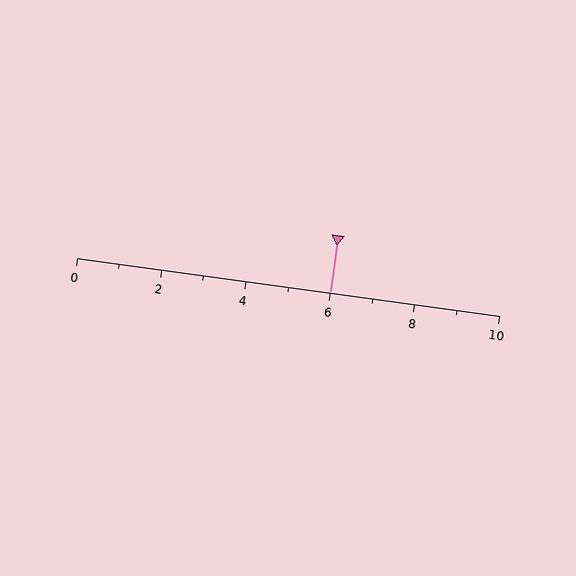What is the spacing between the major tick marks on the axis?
The major ticks are spaced 2 apart.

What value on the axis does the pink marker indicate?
The marker indicates approximately 6.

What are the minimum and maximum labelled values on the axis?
The axis runs from 0 to 10.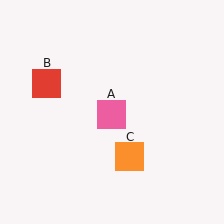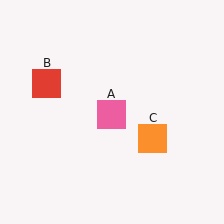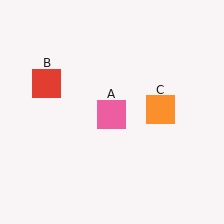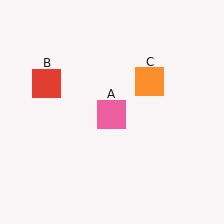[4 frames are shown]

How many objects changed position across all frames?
1 object changed position: orange square (object C).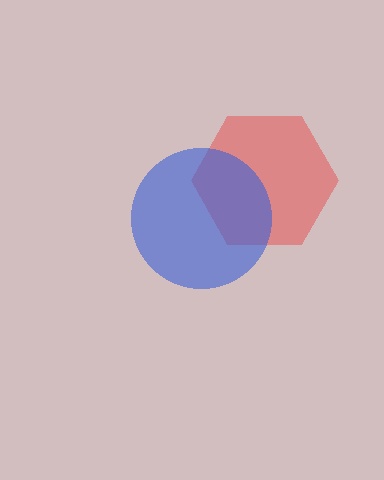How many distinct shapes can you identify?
There are 2 distinct shapes: a red hexagon, a blue circle.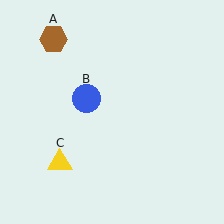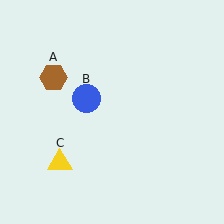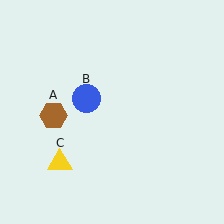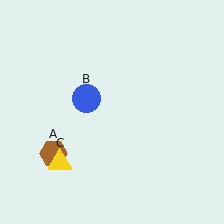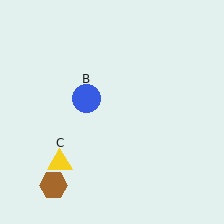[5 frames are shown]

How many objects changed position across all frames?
1 object changed position: brown hexagon (object A).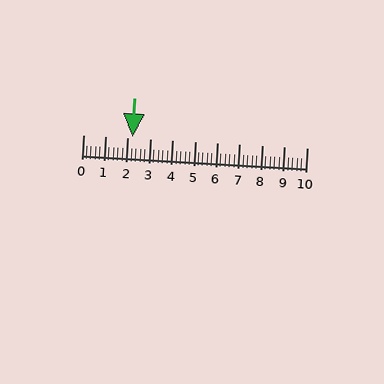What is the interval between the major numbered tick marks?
The major tick marks are spaced 1 units apart.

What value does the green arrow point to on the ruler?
The green arrow points to approximately 2.2.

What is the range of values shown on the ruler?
The ruler shows values from 0 to 10.